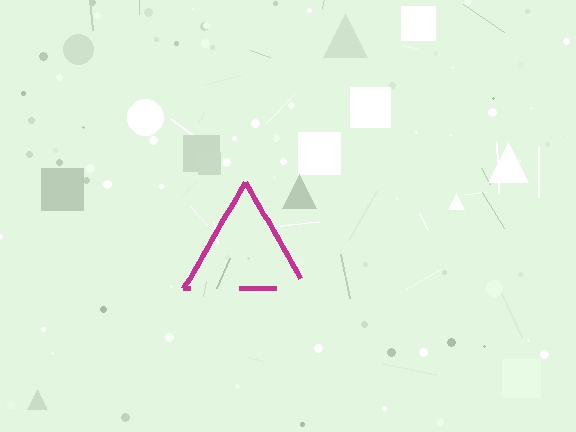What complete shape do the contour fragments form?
The contour fragments form a triangle.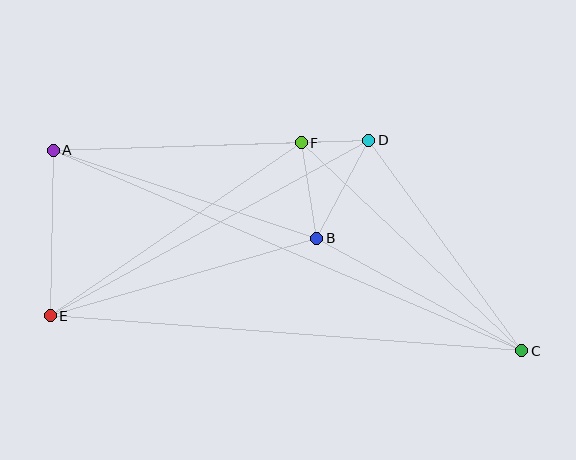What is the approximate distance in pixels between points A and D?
The distance between A and D is approximately 315 pixels.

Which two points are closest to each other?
Points D and F are closest to each other.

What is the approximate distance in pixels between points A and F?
The distance between A and F is approximately 248 pixels.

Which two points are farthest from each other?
Points A and C are farthest from each other.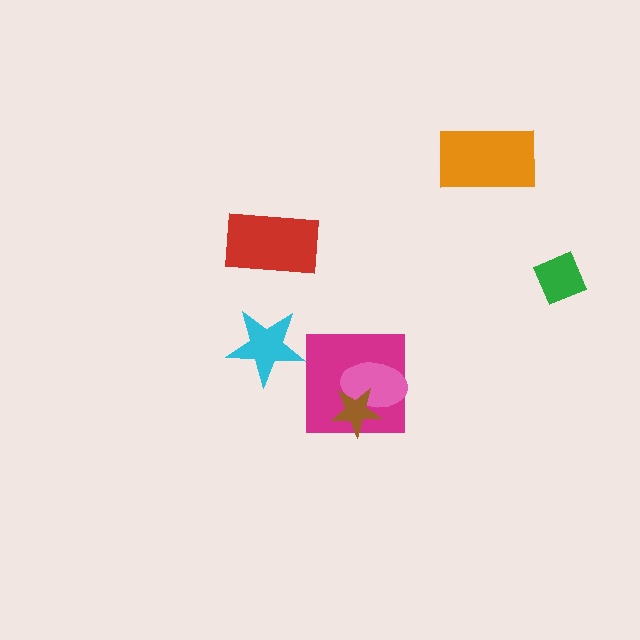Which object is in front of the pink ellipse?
The brown star is in front of the pink ellipse.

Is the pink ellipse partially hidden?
Yes, it is partially covered by another shape.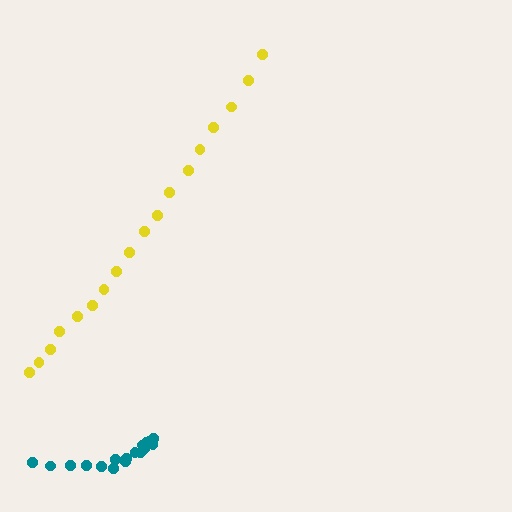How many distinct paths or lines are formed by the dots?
There are 2 distinct paths.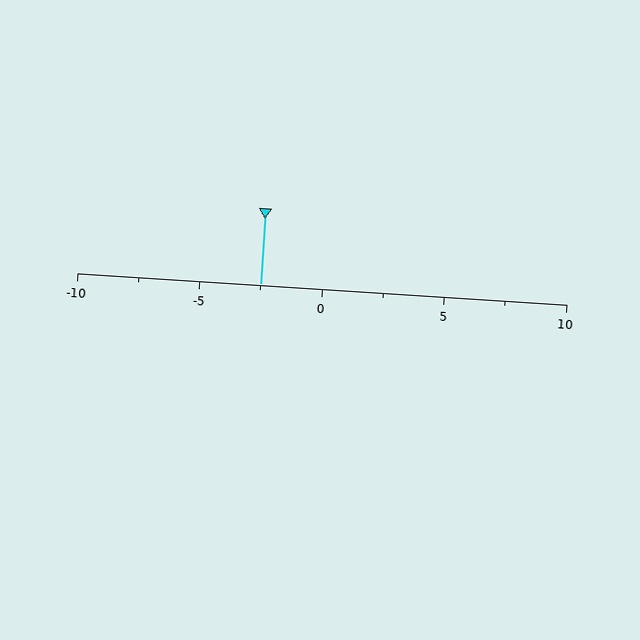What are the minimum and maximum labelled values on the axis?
The axis runs from -10 to 10.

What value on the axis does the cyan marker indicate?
The marker indicates approximately -2.5.